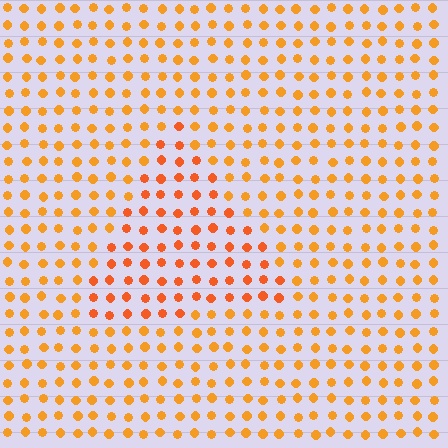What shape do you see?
I see a triangle.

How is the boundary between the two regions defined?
The boundary is defined purely by a slight shift in hue (about 19 degrees). Spacing, size, and orientation are identical on both sides.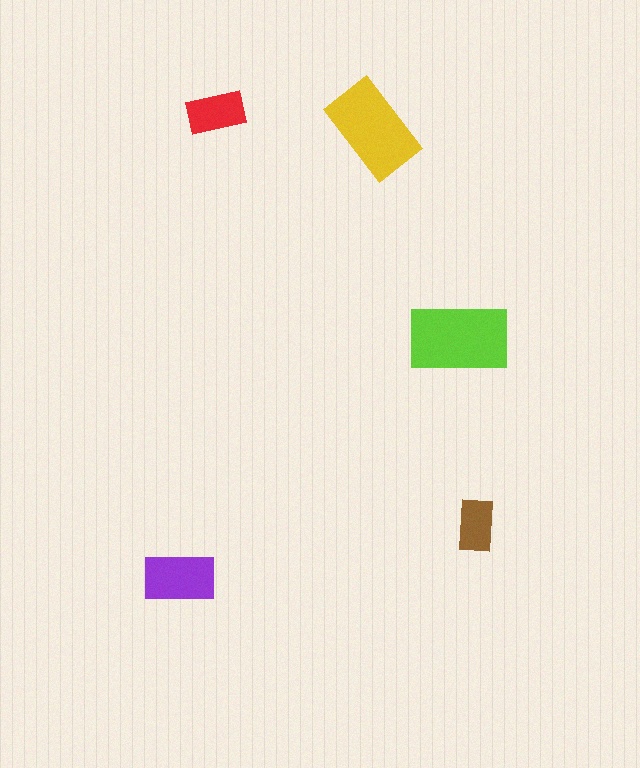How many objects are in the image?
There are 5 objects in the image.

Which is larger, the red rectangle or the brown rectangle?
The red one.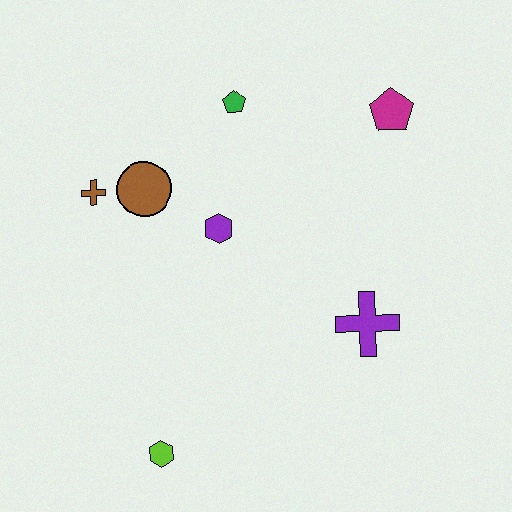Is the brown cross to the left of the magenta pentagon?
Yes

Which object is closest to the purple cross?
The purple hexagon is closest to the purple cross.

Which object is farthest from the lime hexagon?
The magenta pentagon is farthest from the lime hexagon.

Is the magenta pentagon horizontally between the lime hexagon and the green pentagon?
No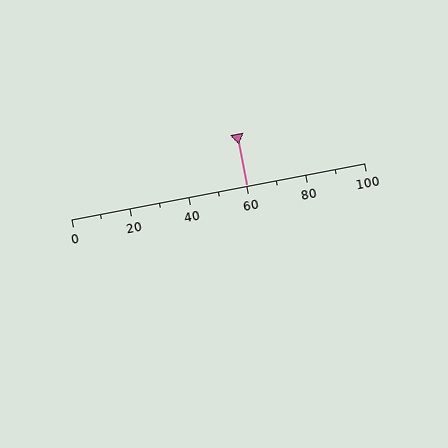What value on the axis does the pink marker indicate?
The marker indicates approximately 60.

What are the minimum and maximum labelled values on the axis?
The axis runs from 0 to 100.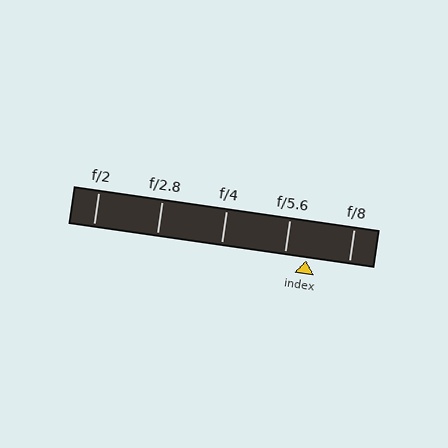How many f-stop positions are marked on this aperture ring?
There are 5 f-stop positions marked.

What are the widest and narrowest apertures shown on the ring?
The widest aperture shown is f/2 and the narrowest is f/8.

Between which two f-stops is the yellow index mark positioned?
The index mark is between f/5.6 and f/8.